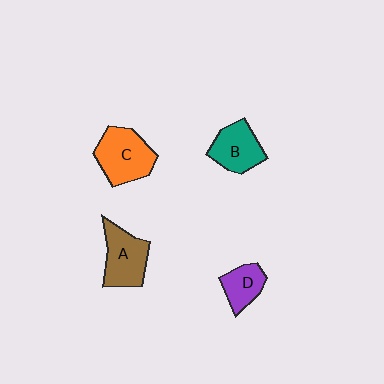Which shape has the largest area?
Shape C (orange).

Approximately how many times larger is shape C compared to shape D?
Approximately 1.7 times.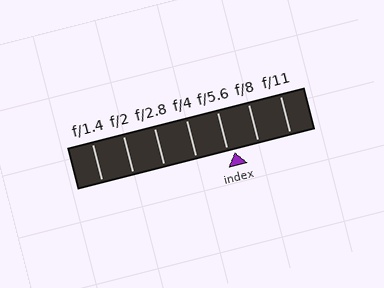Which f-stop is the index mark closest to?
The index mark is closest to f/5.6.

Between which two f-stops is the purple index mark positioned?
The index mark is between f/5.6 and f/8.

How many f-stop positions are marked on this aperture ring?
There are 7 f-stop positions marked.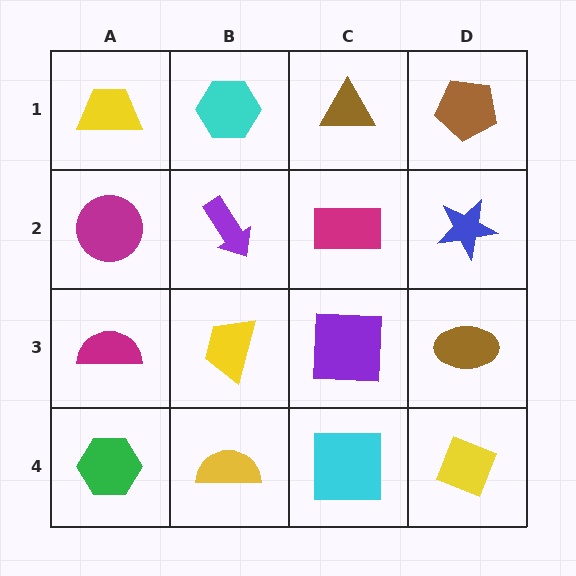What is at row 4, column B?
A yellow semicircle.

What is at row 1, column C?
A brown triangle.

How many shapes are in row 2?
4 shapes.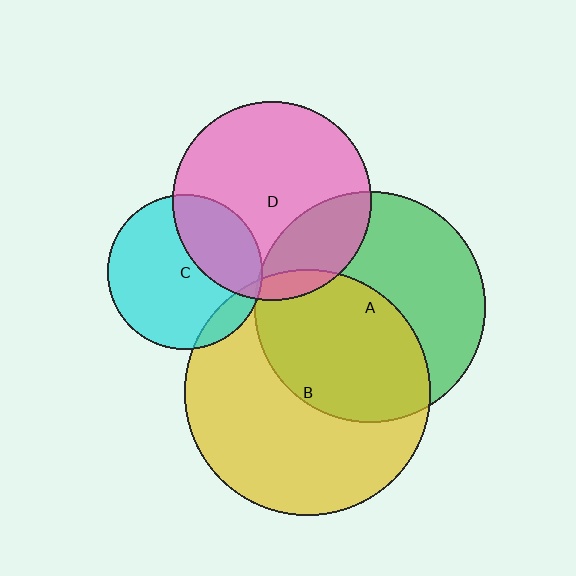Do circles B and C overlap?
Yes.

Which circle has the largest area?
Circle B (yellow).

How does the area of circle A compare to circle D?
Approximately 1.3 times.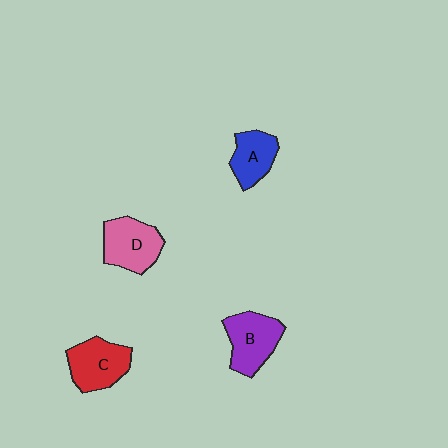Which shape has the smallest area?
Shape A (blue).